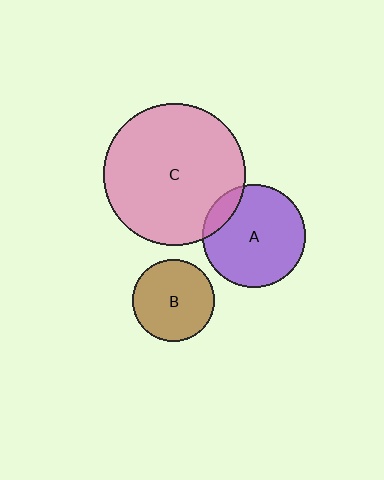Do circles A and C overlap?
Yes.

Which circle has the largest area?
Circle C (pink).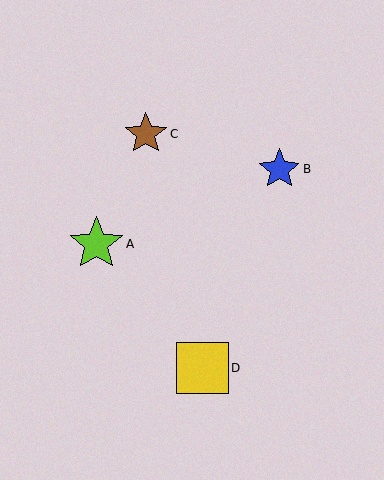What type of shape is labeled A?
Shape A is a lime star.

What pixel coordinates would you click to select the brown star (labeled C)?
Click at (146, 134) to select the brown star C.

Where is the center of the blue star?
The center of the blue star is at (279, 169).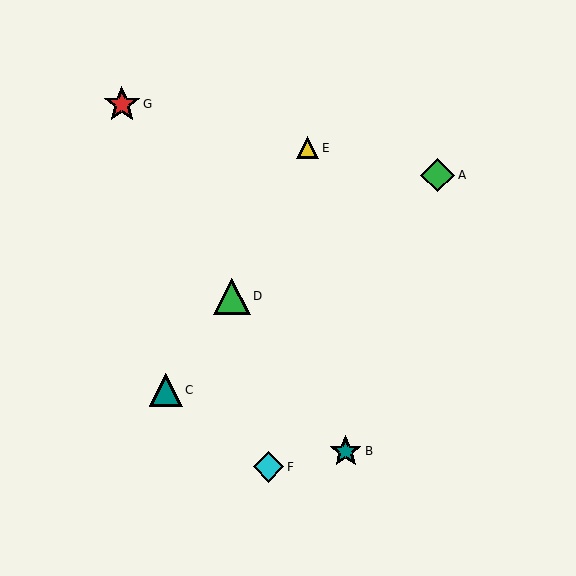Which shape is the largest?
The green triangle (labeled D) is the largest.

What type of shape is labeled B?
Shape B is a teal star.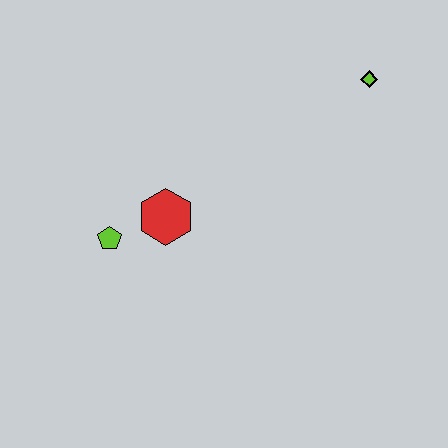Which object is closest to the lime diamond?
The red hexagon is closest to the lime diamond.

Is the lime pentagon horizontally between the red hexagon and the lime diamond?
No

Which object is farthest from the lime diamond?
The lime pentagon is farthest from the lime diamond.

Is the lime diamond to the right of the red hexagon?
Yes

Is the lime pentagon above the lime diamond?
No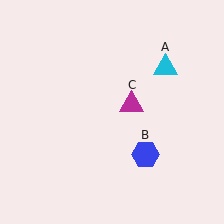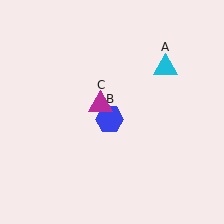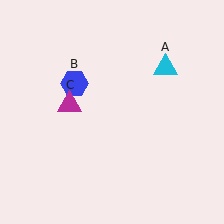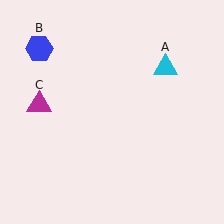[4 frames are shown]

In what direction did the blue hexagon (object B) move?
The blue hexagon (object B) moved up and to the left.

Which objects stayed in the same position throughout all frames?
Cyan triangle (object A) remained stationary.